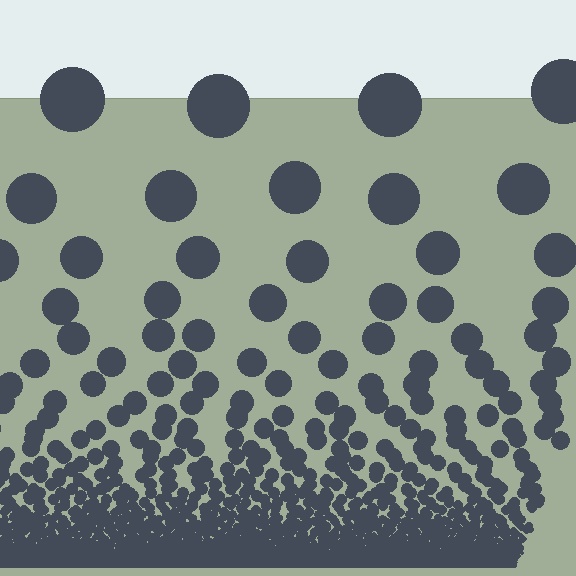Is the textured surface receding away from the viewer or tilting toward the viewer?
The surface appears to tilt toward the viewer. Texture elements get larger and sparser toward the top.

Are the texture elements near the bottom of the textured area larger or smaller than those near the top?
Smaller. The gradient is inverted — elements near the bottom are smaller and denser.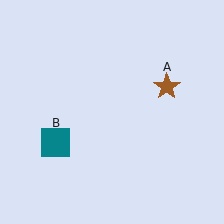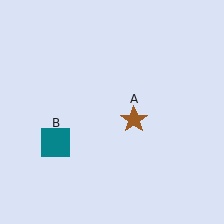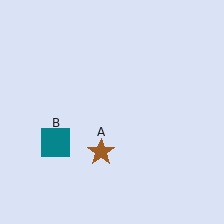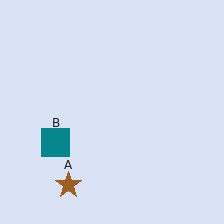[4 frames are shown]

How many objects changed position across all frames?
1 object changed position: brown star (object A).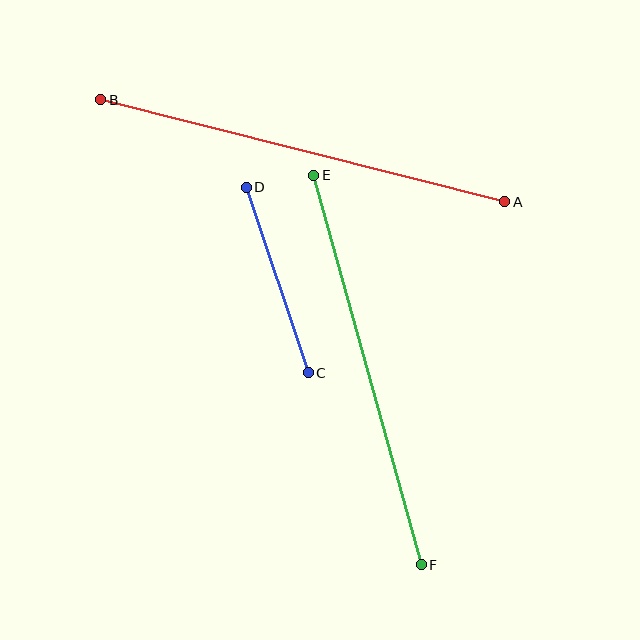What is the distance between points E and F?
The distance is approximately 404 pixels.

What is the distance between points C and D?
The distance is approximately 196 pixels.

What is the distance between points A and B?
The distance is approximately 417 pixels.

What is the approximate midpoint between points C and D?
The midpoint is at approximately (277, 280) pixels.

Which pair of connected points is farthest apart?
Points A and B are farthest apart.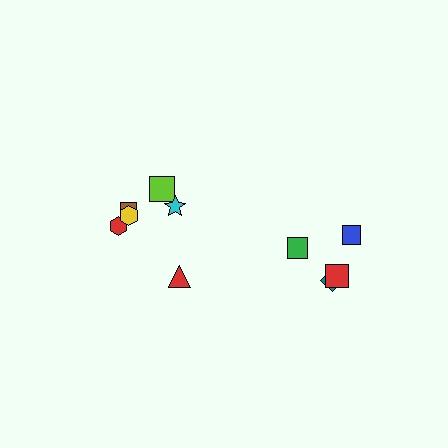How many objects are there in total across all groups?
There are 10 objects.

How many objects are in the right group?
There are 4 objects.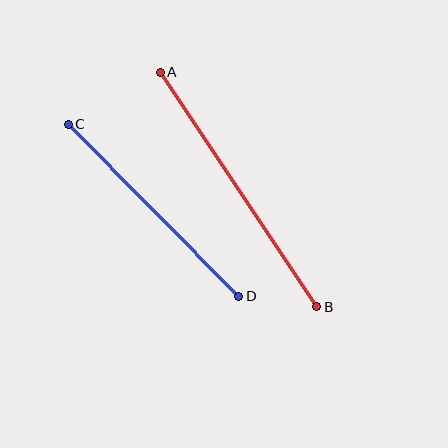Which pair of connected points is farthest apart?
Points A and B are farthest apart.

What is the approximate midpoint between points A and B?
The midpoint is at approximately (238, 190) pixels.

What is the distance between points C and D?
The distance is approximately 242 pixels.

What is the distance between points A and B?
The distance is approximately 282 pixels.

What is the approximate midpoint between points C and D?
The midpoint is at approximately (154, 210) pixels.